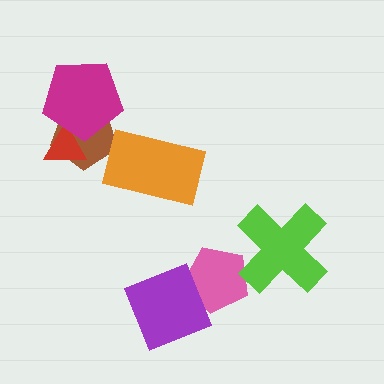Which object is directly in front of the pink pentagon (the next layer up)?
The lime cross is directly in front of the pink pentagon.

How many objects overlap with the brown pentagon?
2 objects overlap with the brown pentagon.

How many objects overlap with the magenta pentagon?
2 objects overlap with the magenta pentagon.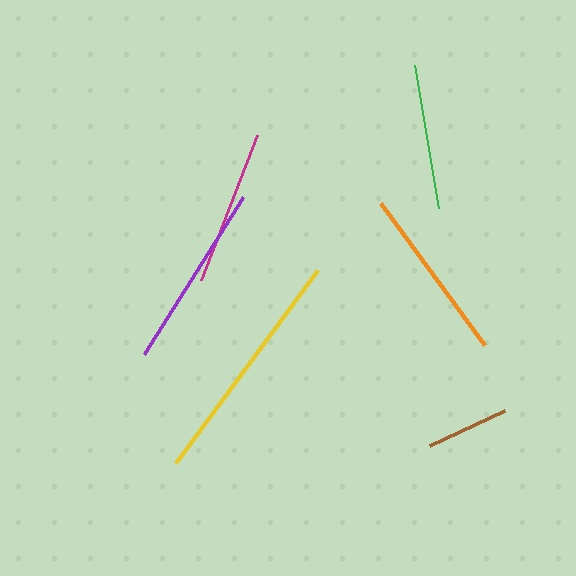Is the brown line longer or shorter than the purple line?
The purple line is longer than the brown line.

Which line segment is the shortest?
The brown line is the shortest at approximately 83 pixels.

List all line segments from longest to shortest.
From longest to shortest: yellow, purple, orange, magenta, green, brown.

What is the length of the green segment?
The green segment is approximately 146 pixels long.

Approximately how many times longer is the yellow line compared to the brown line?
The yellow line is approximately 2.9 times the length of the brown line.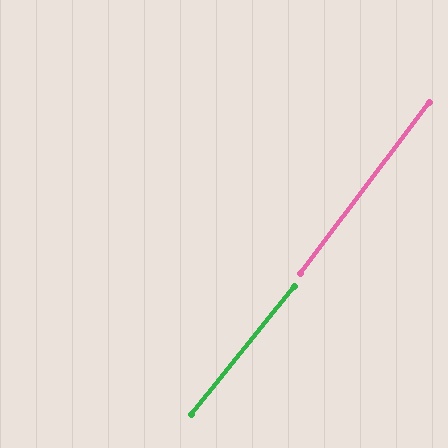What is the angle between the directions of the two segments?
Approximately 2 degrees.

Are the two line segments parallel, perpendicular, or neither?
Parallel — their directions differ by only 1.6°.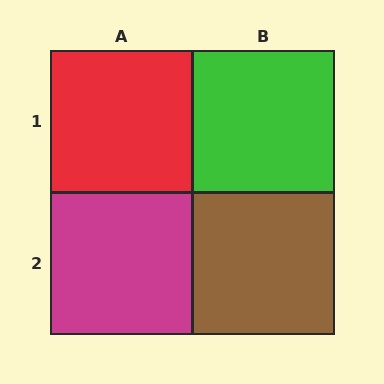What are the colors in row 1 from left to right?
Red, green.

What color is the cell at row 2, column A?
Magenta.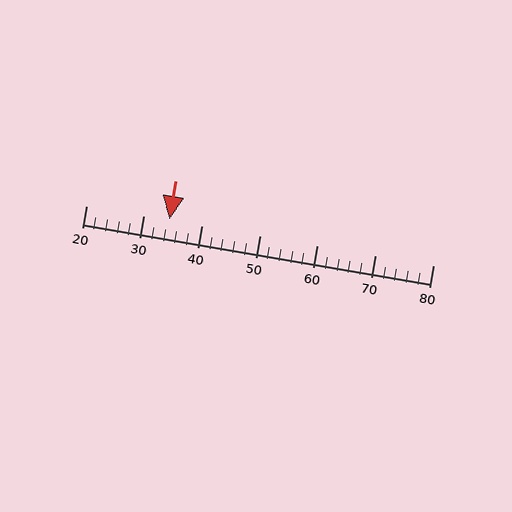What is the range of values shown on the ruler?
The ruler shows values from 20 to 80.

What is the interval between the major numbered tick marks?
The major tick marks are spaced 10 units apart.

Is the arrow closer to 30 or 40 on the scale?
The arrow is closer to 30.